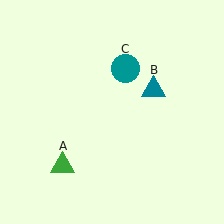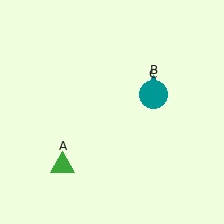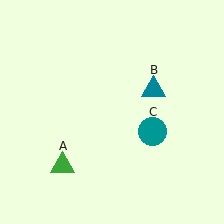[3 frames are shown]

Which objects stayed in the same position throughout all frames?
Green triangle (object A) and teal triangle (object B) remained stationary.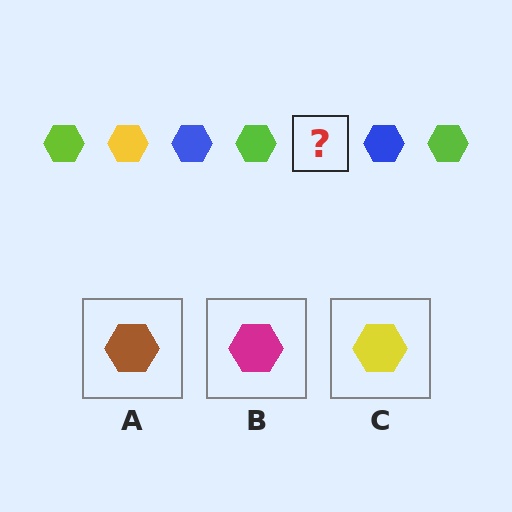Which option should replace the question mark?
Option C.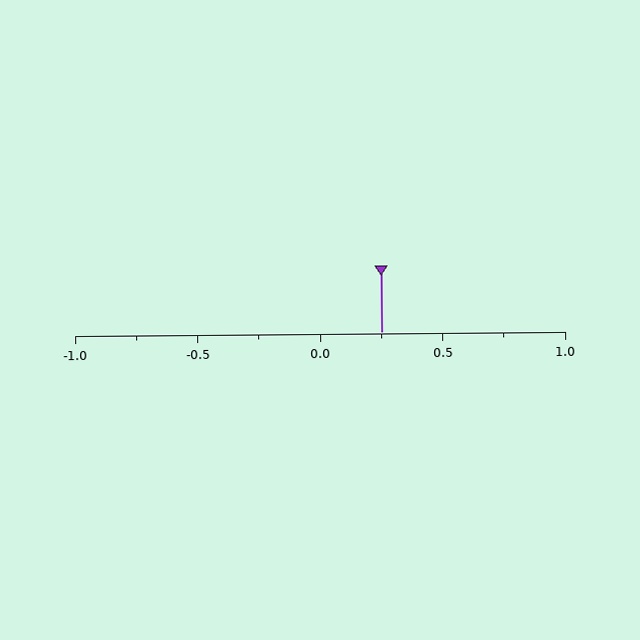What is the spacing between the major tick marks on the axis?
The major ticks are spaced 0.5 apart.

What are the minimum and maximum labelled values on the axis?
The axis runs from -1.0 to 1.0.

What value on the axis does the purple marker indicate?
The marker indicates approximately 0.25.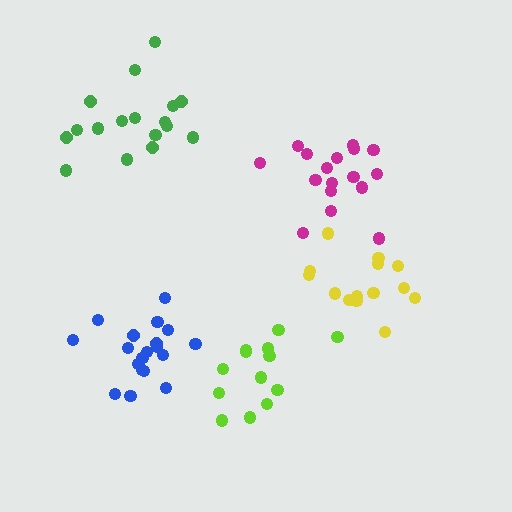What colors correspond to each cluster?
The clusters are colored: lime, yellow, blue, green, magenta.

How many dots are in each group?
Group 1: 13 dots, Group 2: 14 dots, Group 3: 19 dots, Group 4: 17 dots, Group 5: 17 dots (80 total).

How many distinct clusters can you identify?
There are 5 distinct clusters.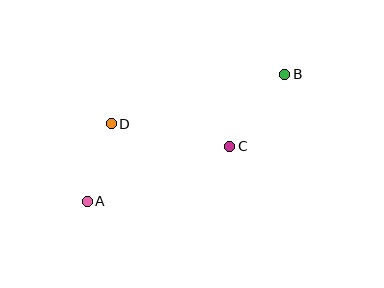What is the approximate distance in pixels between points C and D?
The distance between C and D is approximately 121 pixels.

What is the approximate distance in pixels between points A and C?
The distance between A and C is approximately 153 pixels.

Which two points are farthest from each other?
Points A and B are farthest from each other.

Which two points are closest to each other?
Points A and D are closest to each other.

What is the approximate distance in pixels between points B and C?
The distance between B and C is approximately 90 pixels.